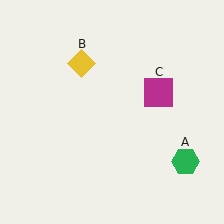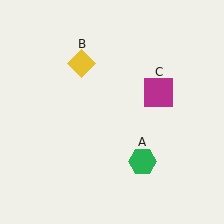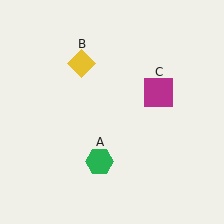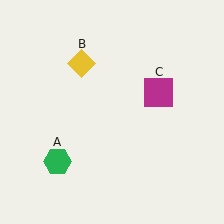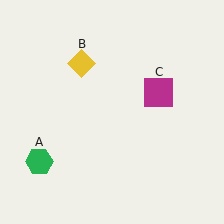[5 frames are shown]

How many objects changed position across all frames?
1 object changed position: green hexagon (object A).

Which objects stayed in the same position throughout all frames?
Yellow diamond (object B) and magenta square (object C) remained stationary.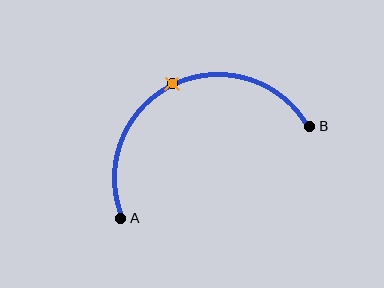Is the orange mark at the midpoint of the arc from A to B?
Yes. The orange mark lies on the arc at equal arc-length from both A and B — it is the arc midpoint.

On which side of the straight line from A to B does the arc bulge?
The arc bulges above the straight line connecting A and B.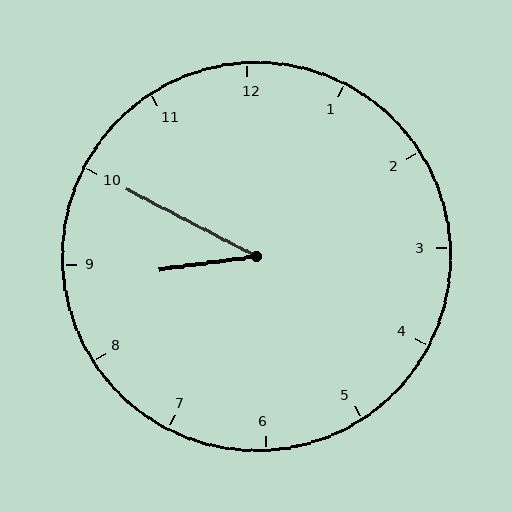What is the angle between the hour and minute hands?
Approximately 35 degrees.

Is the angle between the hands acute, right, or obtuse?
It is acute.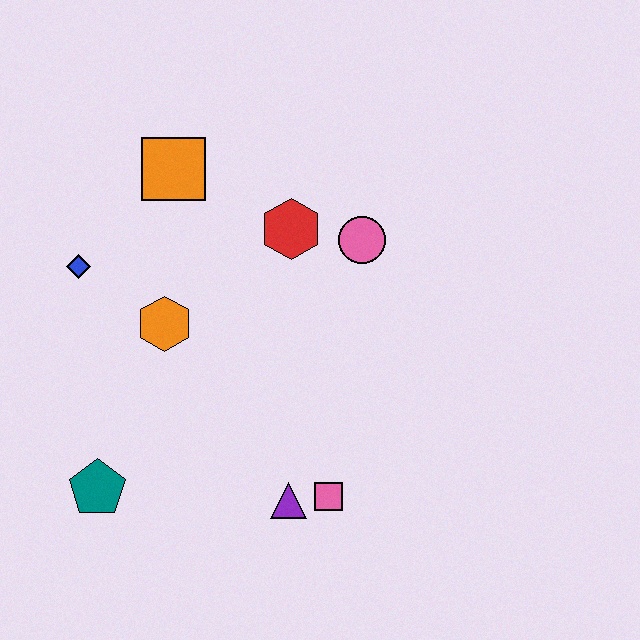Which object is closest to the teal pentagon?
The orange hexagon is closest to the teal pentagon.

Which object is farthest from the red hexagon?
The teal pentagon is farthest from the red hexagon.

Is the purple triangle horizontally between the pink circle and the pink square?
No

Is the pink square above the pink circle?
No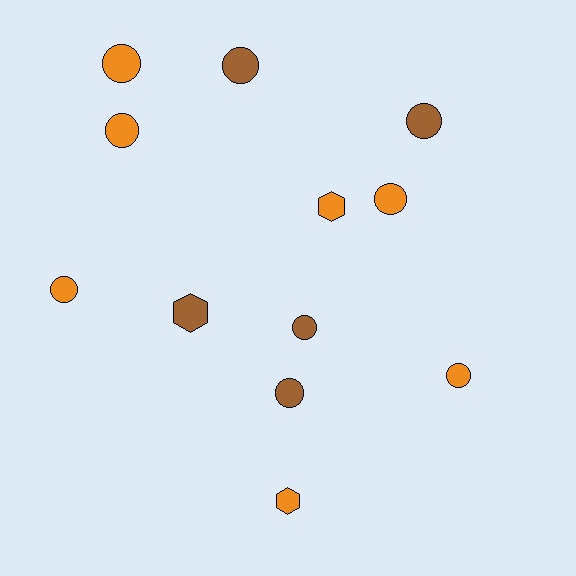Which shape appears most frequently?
Circle, with 9 objects.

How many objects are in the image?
There are 12 objects.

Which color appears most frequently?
Orange, with 7 objects.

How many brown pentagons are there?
There are no brown pentagons.